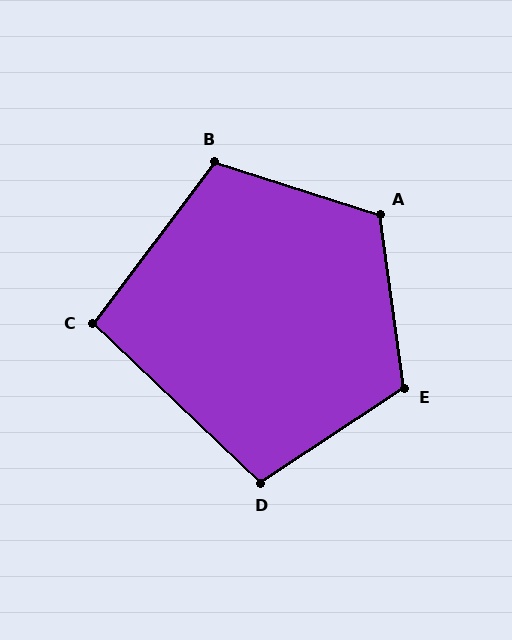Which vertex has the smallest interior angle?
C, at approximately 96 degrees.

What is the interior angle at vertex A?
Approximately 115 degrees (obtuse).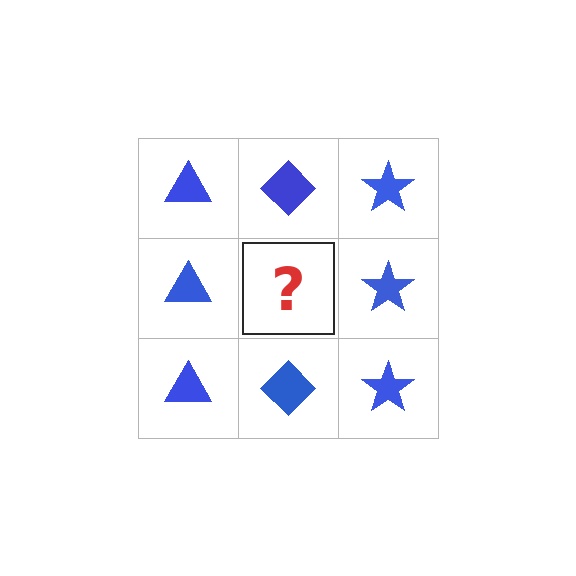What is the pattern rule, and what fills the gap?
The rule is that each column has a consistent shape. The gap should be filled with a blue diamond.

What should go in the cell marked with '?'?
The missing cell should contain a blue diamond.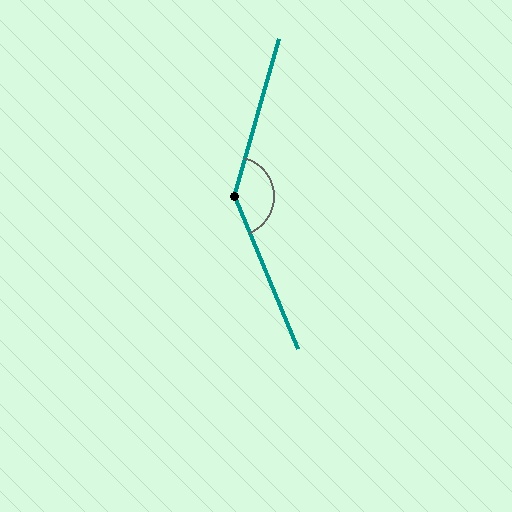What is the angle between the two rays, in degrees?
Approximately 142 degrees.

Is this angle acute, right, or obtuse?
It is obtuse.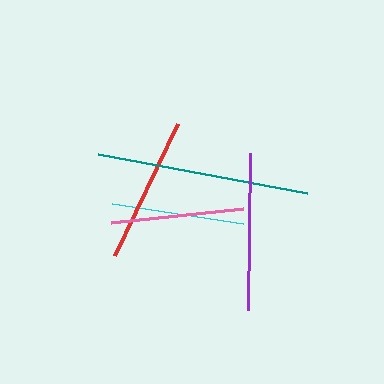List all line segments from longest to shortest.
From longest to shortest: teal, purple, red, pink, cyan.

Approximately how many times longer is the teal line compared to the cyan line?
The teal line is approximately 1.6 times the length of the cyan line.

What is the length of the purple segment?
The purple segment is approximately 156 pixels long.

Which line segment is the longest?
The teal line is the longest at approximately 213 pixels.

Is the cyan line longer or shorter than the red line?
The red line is longer than the cyan line.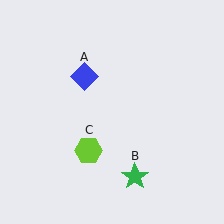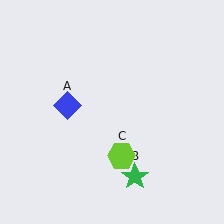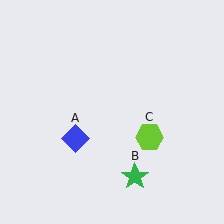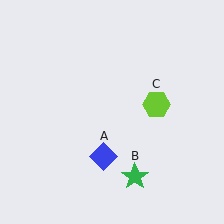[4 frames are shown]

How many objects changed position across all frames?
2 objects changed position: blue diamond (object A), lime hexagon (object C).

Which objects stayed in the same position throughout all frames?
Green star (object B) remained stationary.